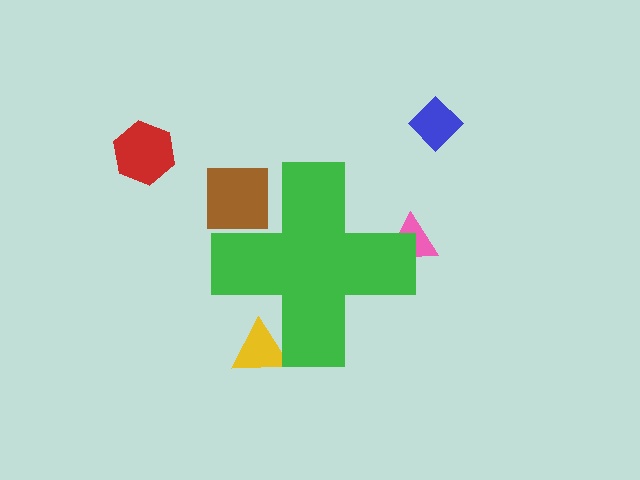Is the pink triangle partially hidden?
Yes, the pink triangle is partially hidden behind the green cross.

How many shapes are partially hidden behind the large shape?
3 shapes are partially hidden.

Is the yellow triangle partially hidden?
Yes, the yellow triangle is partially hidden behind the green cross.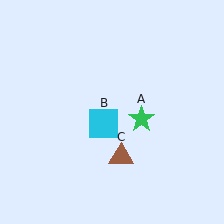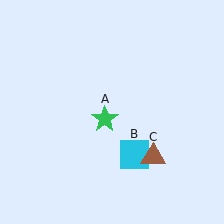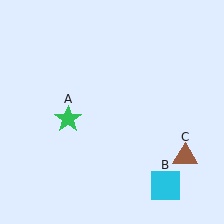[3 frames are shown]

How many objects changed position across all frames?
3 objects changed position: green star (object A), cyan square (object B), brown triangle (object C).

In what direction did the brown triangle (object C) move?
The brown triangle (object C) moved right.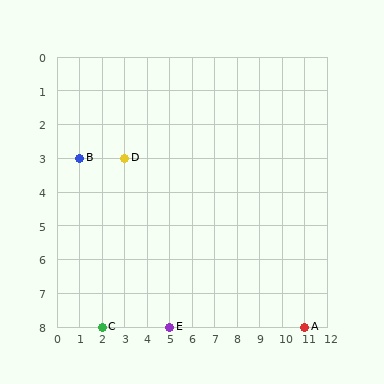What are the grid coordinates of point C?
Point C is at grid coordinates (2, 8).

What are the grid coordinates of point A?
Point A is at grid coordinates (11, 8).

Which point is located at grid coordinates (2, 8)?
Point C is at (2, 8).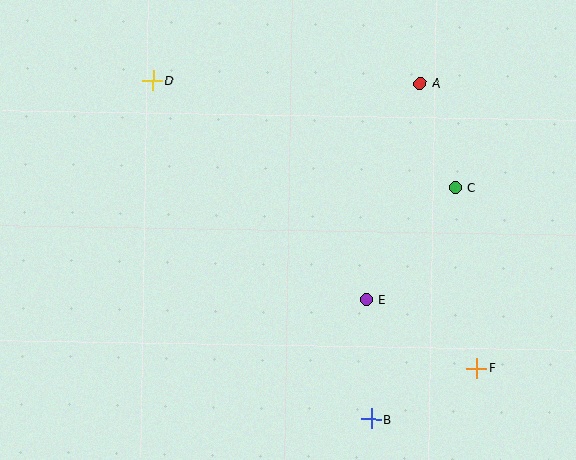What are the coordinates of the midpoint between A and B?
The midpoint between A and B is at (395, 251).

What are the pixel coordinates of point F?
Point F is at (476, 369).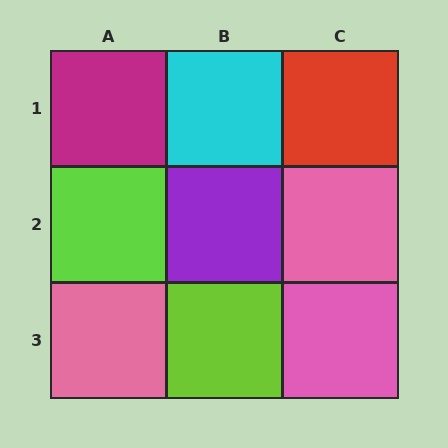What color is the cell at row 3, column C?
Pink.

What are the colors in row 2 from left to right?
Lime, purple, pink.